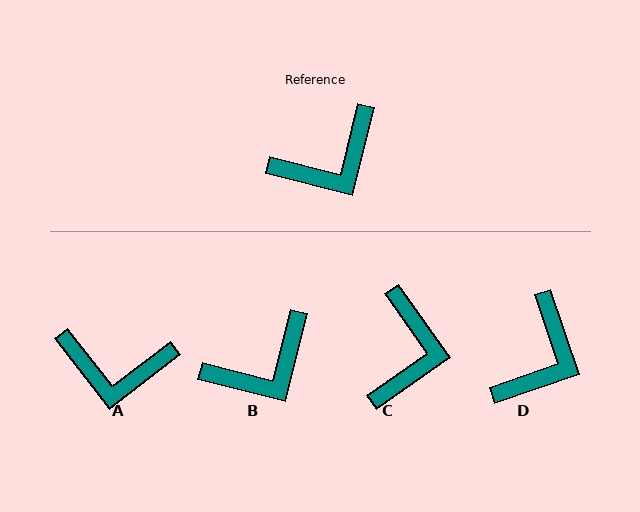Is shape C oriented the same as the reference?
No, it is off by about 49 degrees.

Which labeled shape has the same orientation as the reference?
B.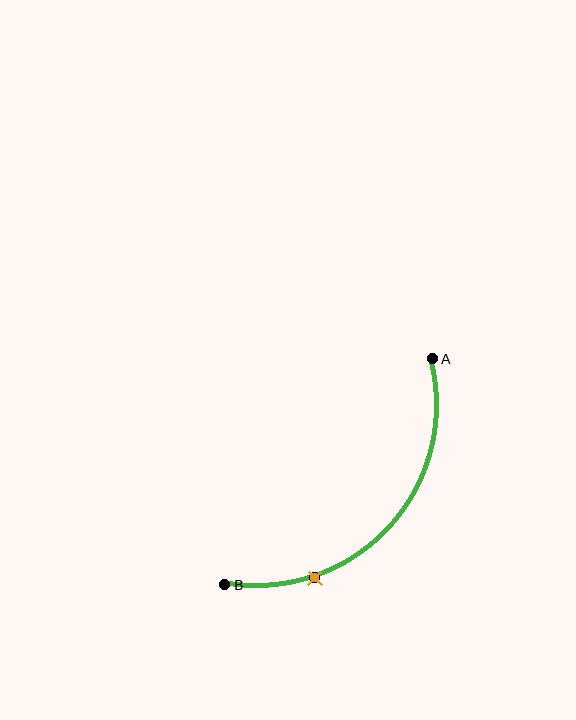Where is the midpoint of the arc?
The arc midpoint is the point on the curve farthest from the straight line joining A and B. It sits below and to the right of that line.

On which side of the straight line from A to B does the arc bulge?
The arc bulges below and to the right of the straight line connecting A and B.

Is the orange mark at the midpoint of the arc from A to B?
No. The orange mark lies on the arc but is closer to endpoint B. The arc midpoint would be at the point on the curve equidistant along the arc from both A and B.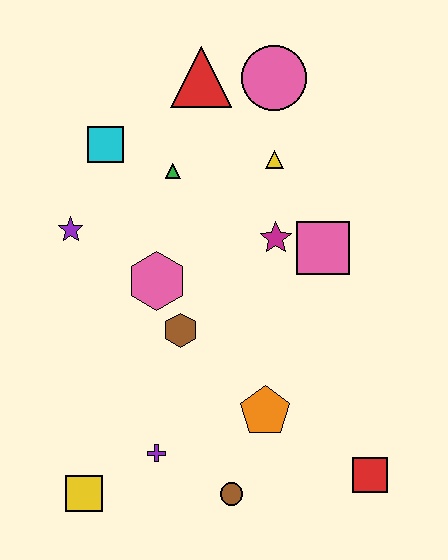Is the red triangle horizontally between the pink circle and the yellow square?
Yes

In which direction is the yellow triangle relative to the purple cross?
The yellow triangle is above the purple cross.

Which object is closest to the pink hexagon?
The brown hexagon is closest to the pink hexagon.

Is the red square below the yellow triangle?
Yes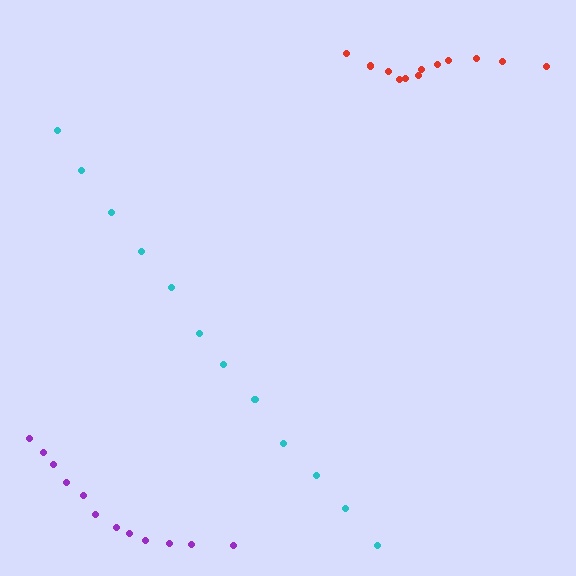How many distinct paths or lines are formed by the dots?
There are 3 distinct paths.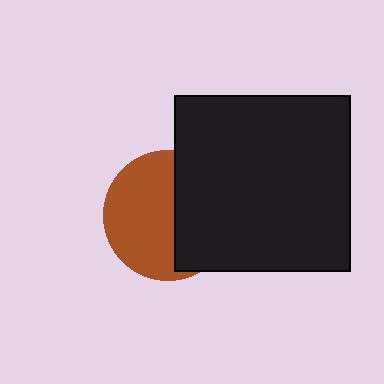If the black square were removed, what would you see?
You would see the complete brown circle.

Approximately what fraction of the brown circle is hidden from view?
Roughly 43% of the brown circle is hidden behind the black square.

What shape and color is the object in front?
The object in front is a black square.